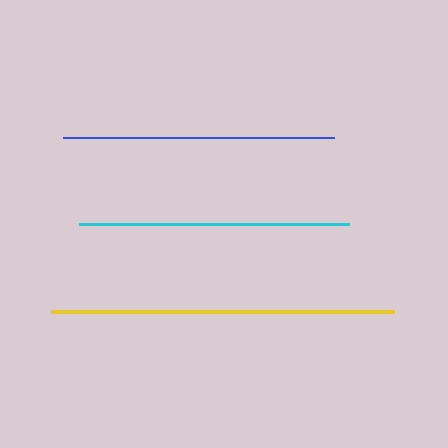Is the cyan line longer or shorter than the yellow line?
The yellow line is longer than the cyan line.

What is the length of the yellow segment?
The yellow segment is approximately 344 pixels long.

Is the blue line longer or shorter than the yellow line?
The yellow line is longer than the blue line.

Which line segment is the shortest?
The cyan line is the shortest at approximately 270 pixels.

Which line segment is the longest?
The yellow line is the longest at approximately 344 pixels.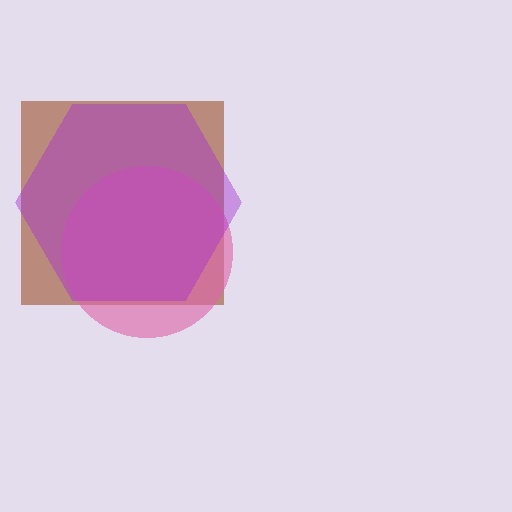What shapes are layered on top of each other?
The layered shapes are: a brown square, a pink circle, a purple hexagon.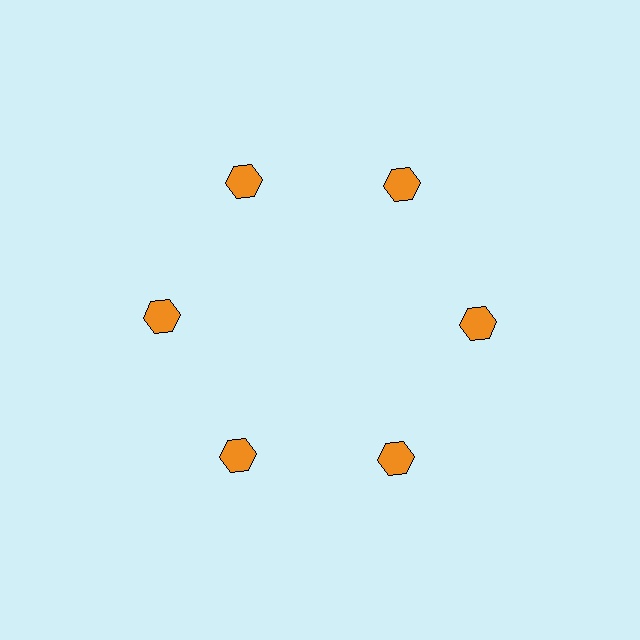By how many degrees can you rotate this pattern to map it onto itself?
The pattern maps onto itself every 60 degrees of rotation.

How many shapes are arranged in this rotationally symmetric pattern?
There are 6 shapes, arranged in 6 groups of 1.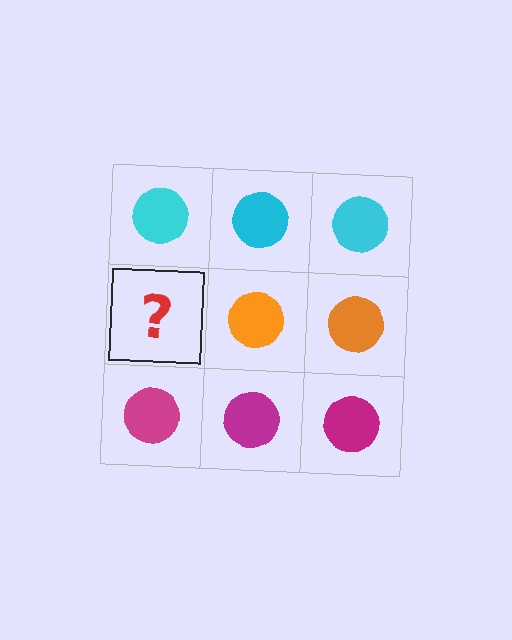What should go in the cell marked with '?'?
The missing cell should contain an orange circle.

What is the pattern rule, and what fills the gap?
The rule is that each row has a consistent color. The gap should be filled with an orange circle.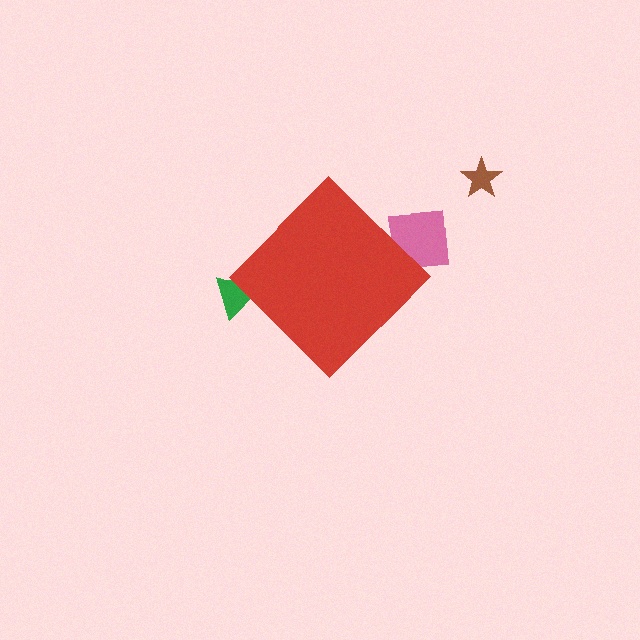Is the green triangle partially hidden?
Yes, the green triangle is partially hidden behind the red diamond.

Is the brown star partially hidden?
No, the brown star is fully visible.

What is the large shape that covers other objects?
A red diamond.